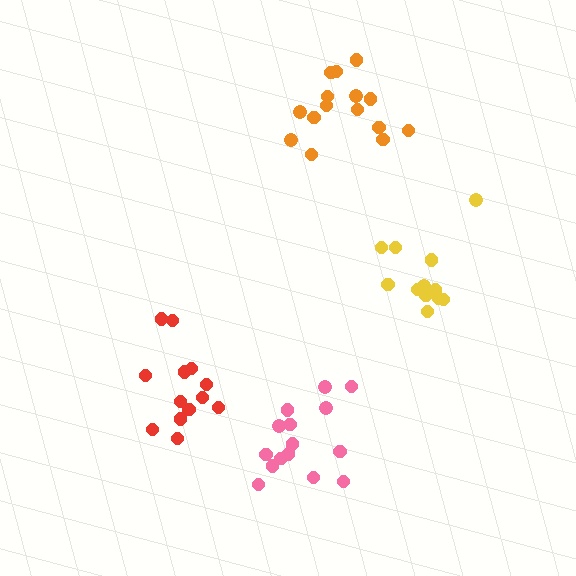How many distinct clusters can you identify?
There are 4 distinct clusters.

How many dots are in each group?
Group 1: 15 dots, Group 2: 15 dots, Group 3: 12 dots, Group 4: 13 dots (55 total).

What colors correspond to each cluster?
The clusters are colored: pink, orange, yellow, red.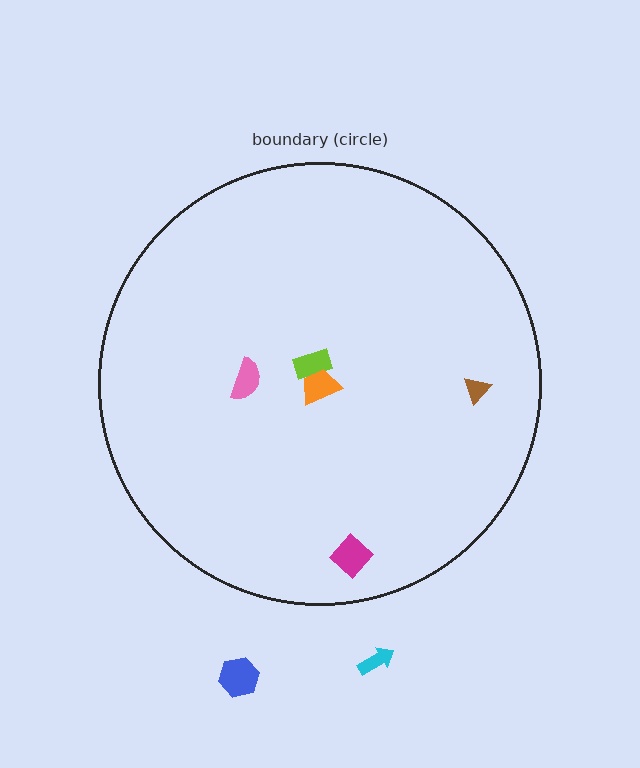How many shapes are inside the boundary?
5 inside, 2 outside.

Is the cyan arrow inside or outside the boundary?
Outside.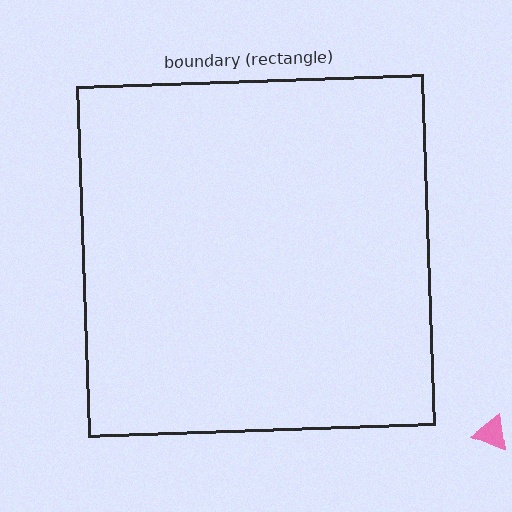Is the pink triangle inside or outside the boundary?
Outside.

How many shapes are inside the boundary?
0 inside, 1 outside.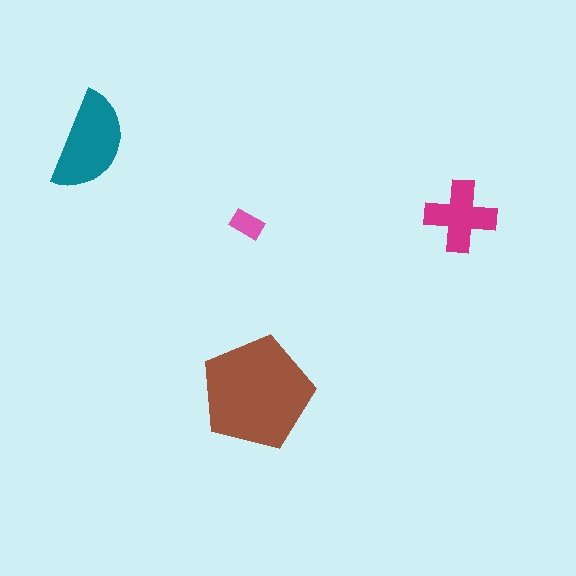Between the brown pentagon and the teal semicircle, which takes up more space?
The brown pentagon.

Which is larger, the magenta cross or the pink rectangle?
The magenta cross.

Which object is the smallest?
The pink rectangle.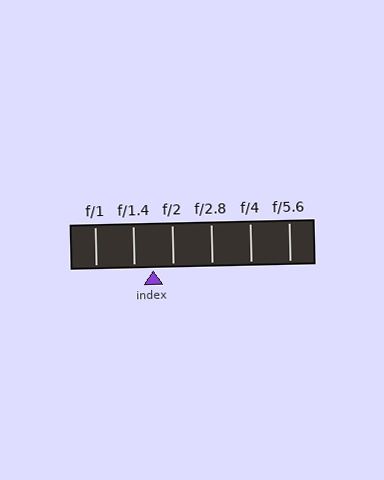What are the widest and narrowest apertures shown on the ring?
The widest aperture shown is f/1 and the narrowest is f/5.6.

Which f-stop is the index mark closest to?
The index mark is closest to f/1.4.